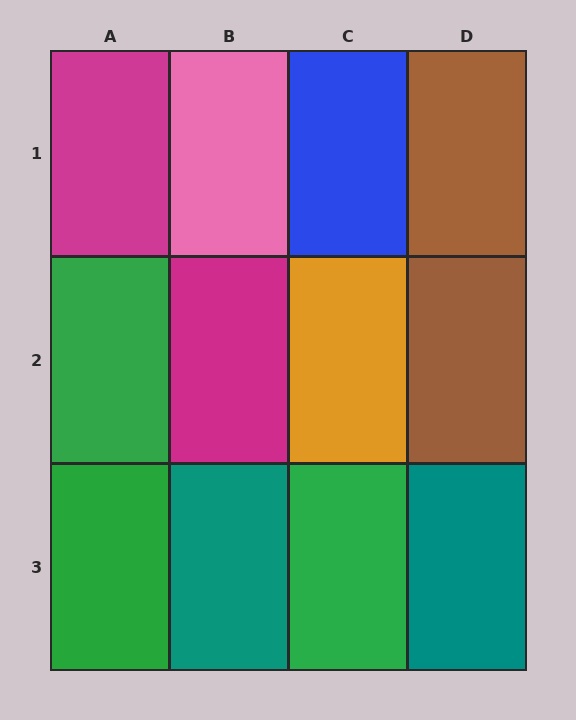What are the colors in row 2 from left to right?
Green, magenta, orange, brown.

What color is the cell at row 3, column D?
Teal.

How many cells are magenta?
2 cells are magenta.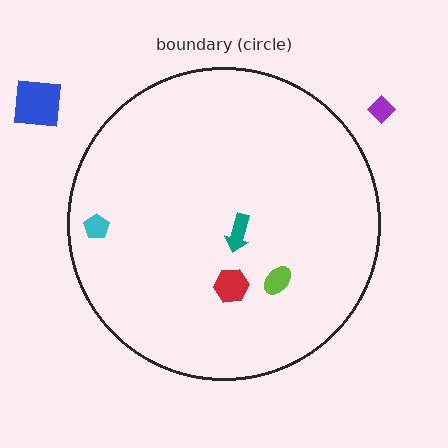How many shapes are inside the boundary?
4 inside, 2 outside.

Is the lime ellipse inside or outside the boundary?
Inside.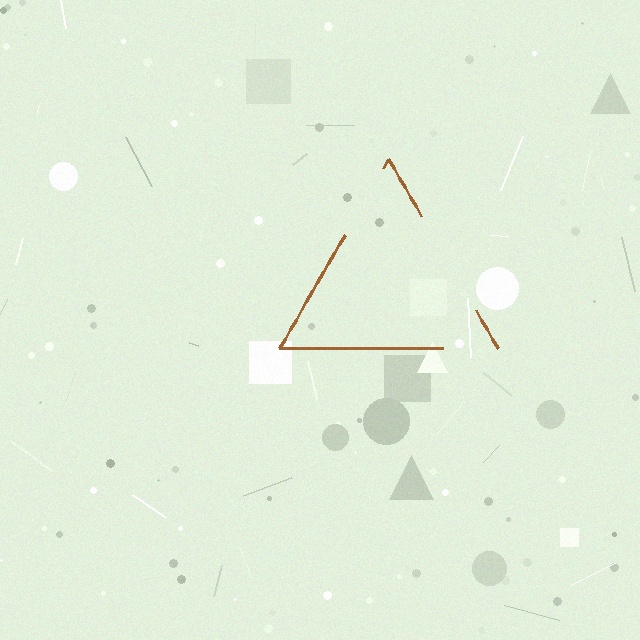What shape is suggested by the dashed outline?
The dashed outline suggests a triangle.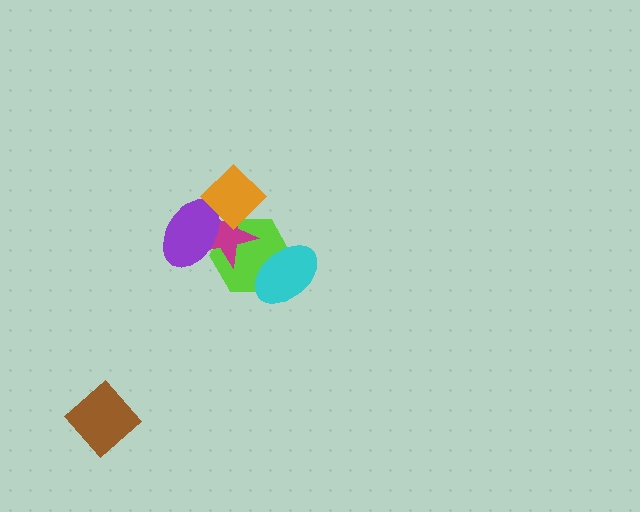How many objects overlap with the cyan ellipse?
1 object overlaps with the cyan ellipse.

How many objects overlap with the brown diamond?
0 objects overlap with the brown diamond.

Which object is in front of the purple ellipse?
The orange diamond is in front of the purple ellipse.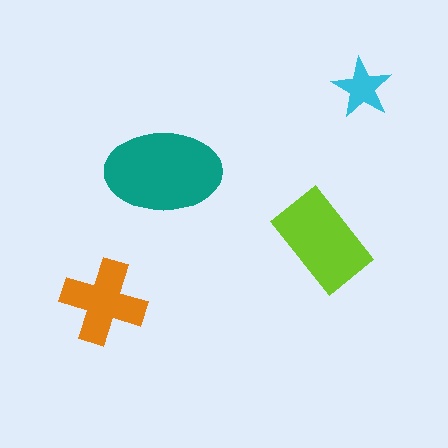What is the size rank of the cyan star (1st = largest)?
4th.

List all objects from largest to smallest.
The teal ellipse, the lime rectangle, the orange cross, the cyan star.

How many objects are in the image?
There are 4 objects in the image.